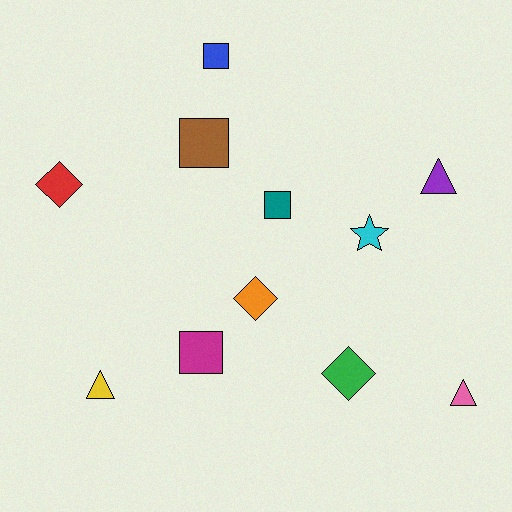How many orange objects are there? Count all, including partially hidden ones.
There is 1 orange object.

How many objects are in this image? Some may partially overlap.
There are 11 objects.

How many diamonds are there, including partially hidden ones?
There are 3 diamonds.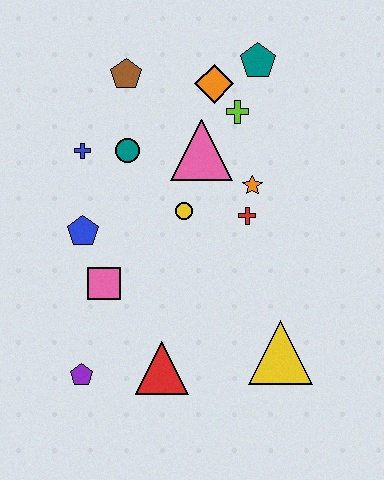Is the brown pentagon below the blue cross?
No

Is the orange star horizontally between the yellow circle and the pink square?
No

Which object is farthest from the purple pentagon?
The teal pentagon is farthest from the purple pentagon.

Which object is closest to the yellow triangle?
The red triangle is closest to the yellow triangle.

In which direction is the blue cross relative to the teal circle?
The blue cross is to the left of the teal circle.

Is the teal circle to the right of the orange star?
No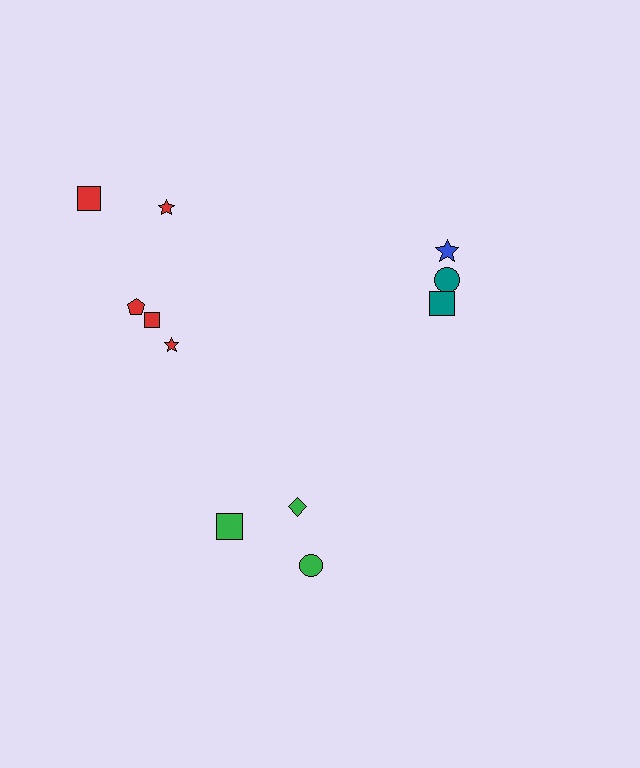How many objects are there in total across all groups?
There are 11 objects.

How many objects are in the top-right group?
There are 3 objects.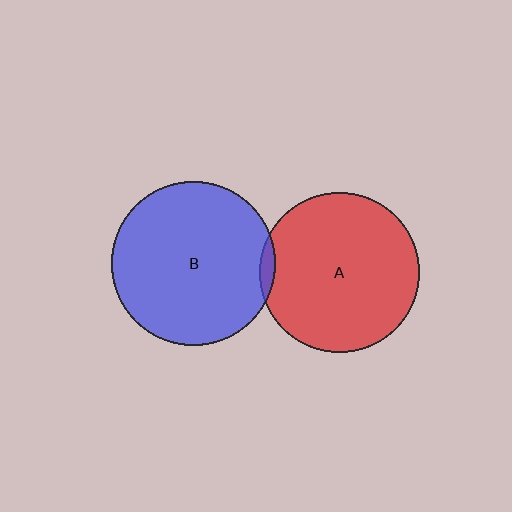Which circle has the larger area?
Circle B (blue).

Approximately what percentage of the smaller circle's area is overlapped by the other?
Approximately 5%.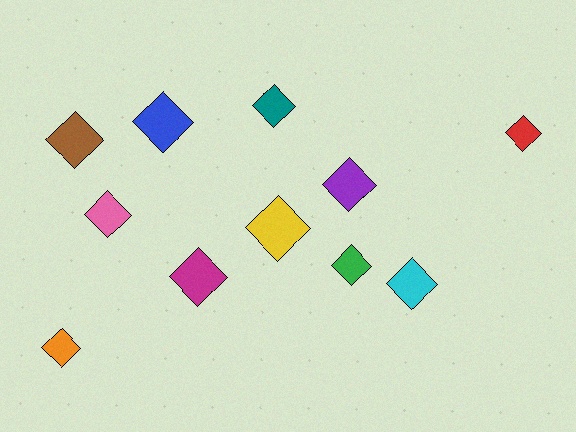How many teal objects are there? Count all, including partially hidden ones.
There is 1 teal object.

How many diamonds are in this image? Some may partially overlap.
There are 11 diamonds.